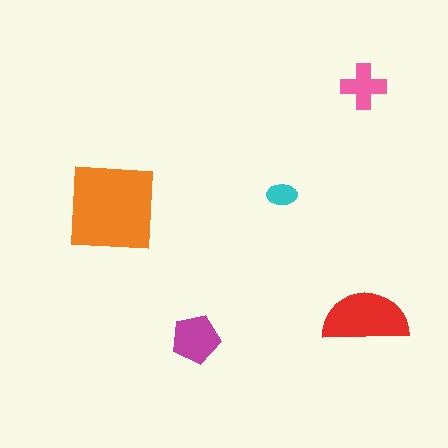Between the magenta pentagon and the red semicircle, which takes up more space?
The red semicircle.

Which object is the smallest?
The cyan ellipse.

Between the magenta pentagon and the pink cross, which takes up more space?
The magenta pentagon.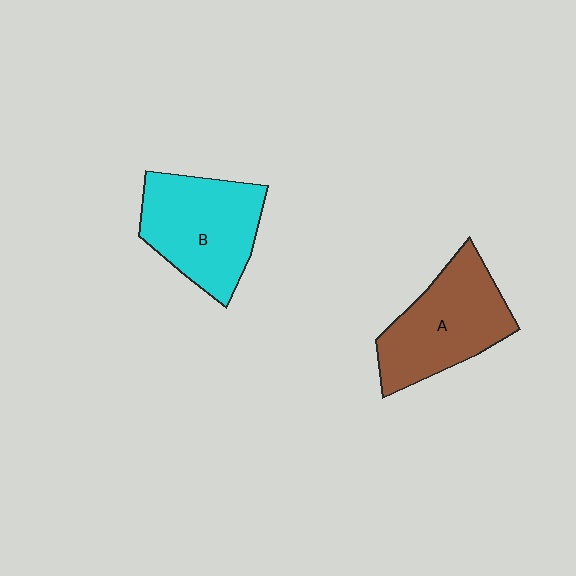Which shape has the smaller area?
Shape A (brown).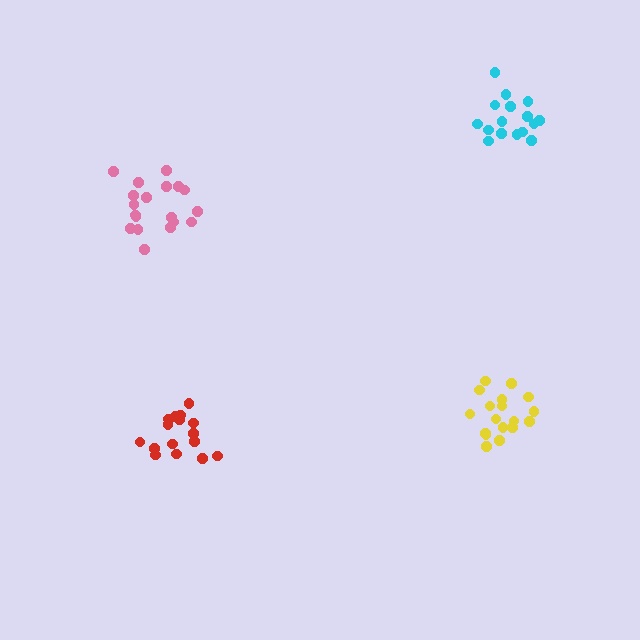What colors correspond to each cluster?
The clusters are colored: red, pink, yellow, cyan.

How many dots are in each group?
Group 1: 16 dots, Group 2: 19 dots, Group 3: 20 dots, Group 4: 17 dots (72 total).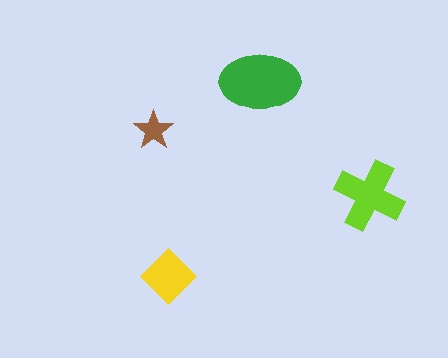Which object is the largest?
The green ellipse.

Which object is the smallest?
The brown star.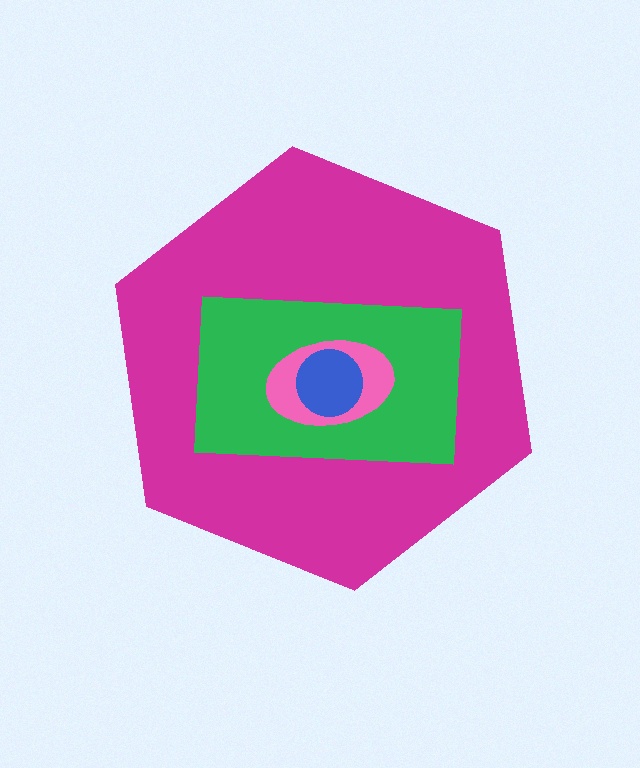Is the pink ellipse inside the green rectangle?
Yes.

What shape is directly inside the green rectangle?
The pink ellipse.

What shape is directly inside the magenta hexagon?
The green rectangle.